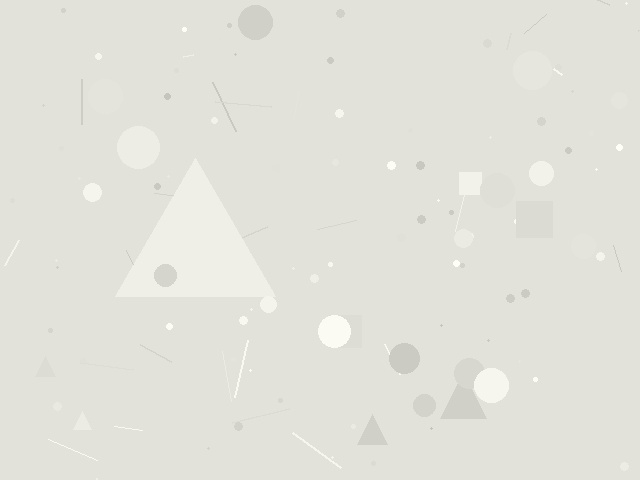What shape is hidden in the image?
A triangle is hidden in the image.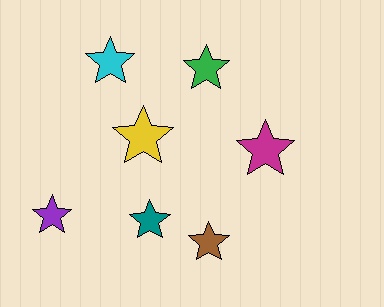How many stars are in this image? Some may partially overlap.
There are 7 stars.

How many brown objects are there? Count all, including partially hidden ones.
There is 1 brown object.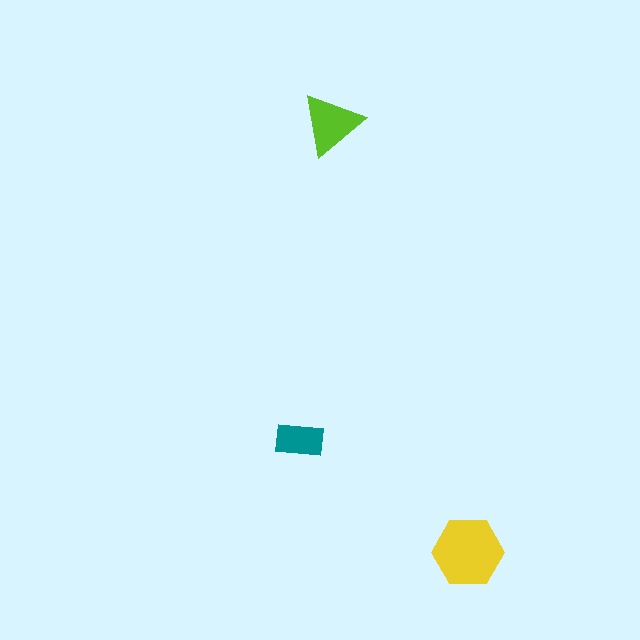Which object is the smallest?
The teal rectangle.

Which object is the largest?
The yellow hexagon.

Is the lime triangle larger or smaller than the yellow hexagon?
Smaller.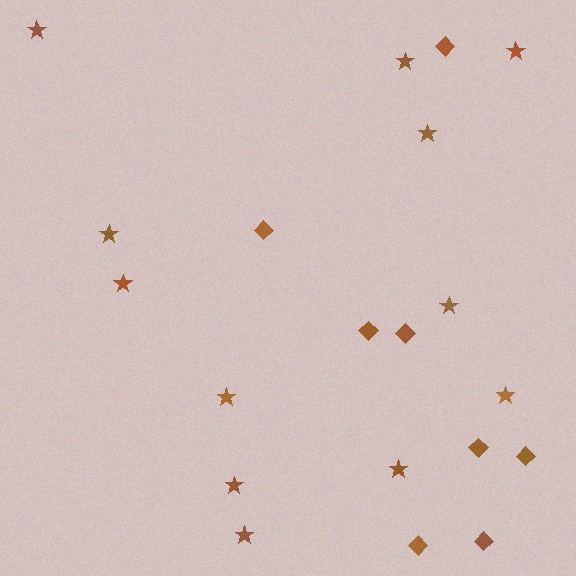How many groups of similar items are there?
There are 2 groups: one group of stars (12) and one group of diamonds (8).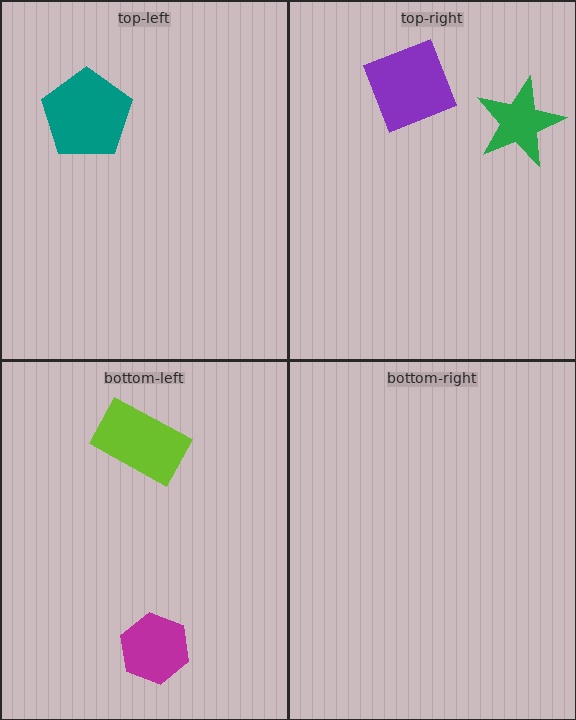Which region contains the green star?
The top-right region.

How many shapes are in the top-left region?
1.